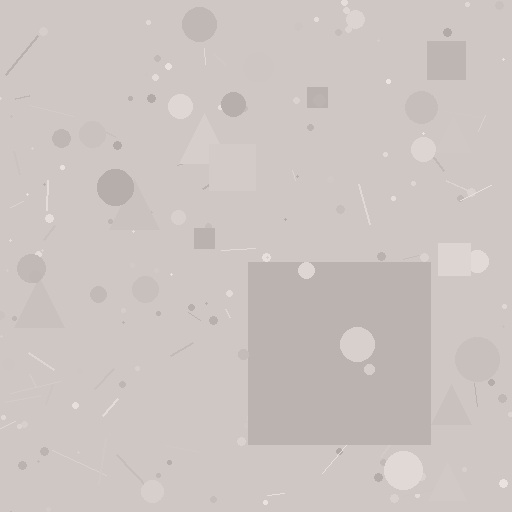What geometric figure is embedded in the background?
A square is embedded in the background.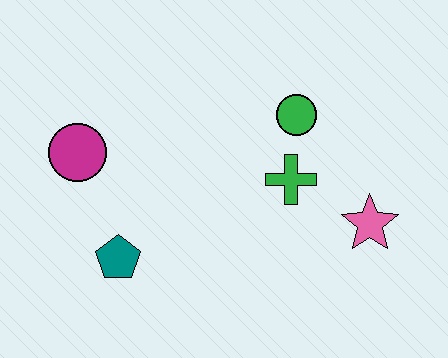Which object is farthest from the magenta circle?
The pink star is farthest from the magenta circle.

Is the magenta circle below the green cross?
No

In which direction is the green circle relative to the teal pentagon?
The green circle is to the right of the teal pentagon.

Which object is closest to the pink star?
The green cross is closest to the pink star.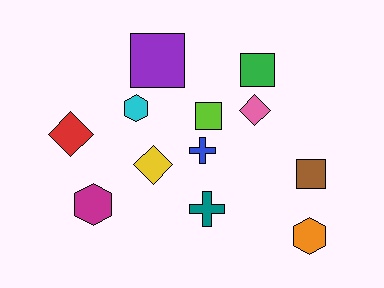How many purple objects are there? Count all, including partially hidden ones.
There is 1 purple object.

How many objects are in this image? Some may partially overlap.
There are 12 objects.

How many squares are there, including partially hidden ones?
There are 4 squares.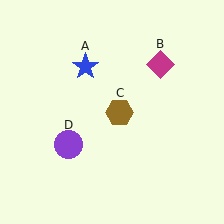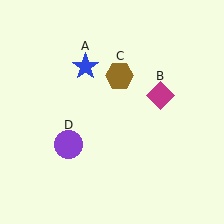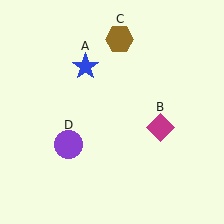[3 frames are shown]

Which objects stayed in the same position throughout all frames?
Blue star (object A) and purple circle (object D) remained stationary.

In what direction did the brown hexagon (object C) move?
The brown hexagon (object C) moved up.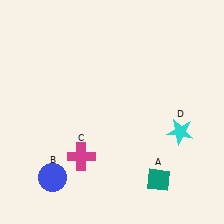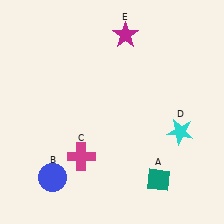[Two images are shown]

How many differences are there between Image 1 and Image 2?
There is 1 difference between the two images.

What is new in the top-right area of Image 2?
A magenta star (E) was added in the top-right area of Image 2.